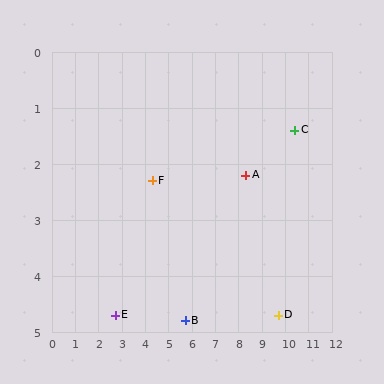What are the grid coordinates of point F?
Point F is at approximately (4.3, 2.3).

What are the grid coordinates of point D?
Point D is at approximately (9.7, 4.7).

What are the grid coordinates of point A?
Point A is at approximately (8.3, 2.2).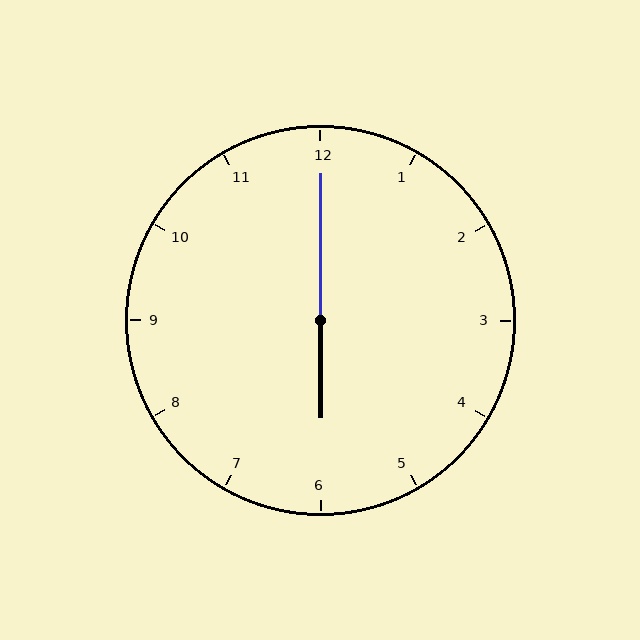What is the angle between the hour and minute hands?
Approximately 180 degrees.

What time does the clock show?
6:00.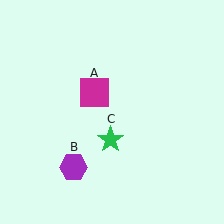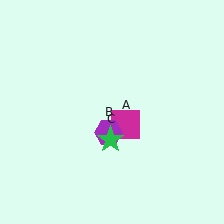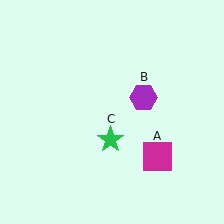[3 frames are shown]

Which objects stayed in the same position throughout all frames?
Green star (object C) remained stationary.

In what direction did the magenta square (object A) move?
The magenta square (object A) moved down and to the right.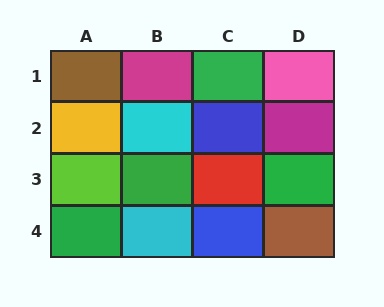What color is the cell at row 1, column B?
Magenta.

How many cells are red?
1 cell is red.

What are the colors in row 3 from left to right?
Lime, green, red, green.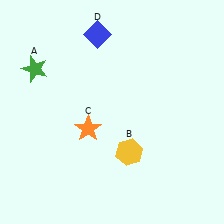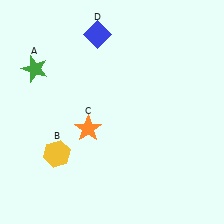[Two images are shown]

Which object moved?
The yellow hexagon (B) moved left.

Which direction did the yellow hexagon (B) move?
The yellow hexagon (B) moved left.